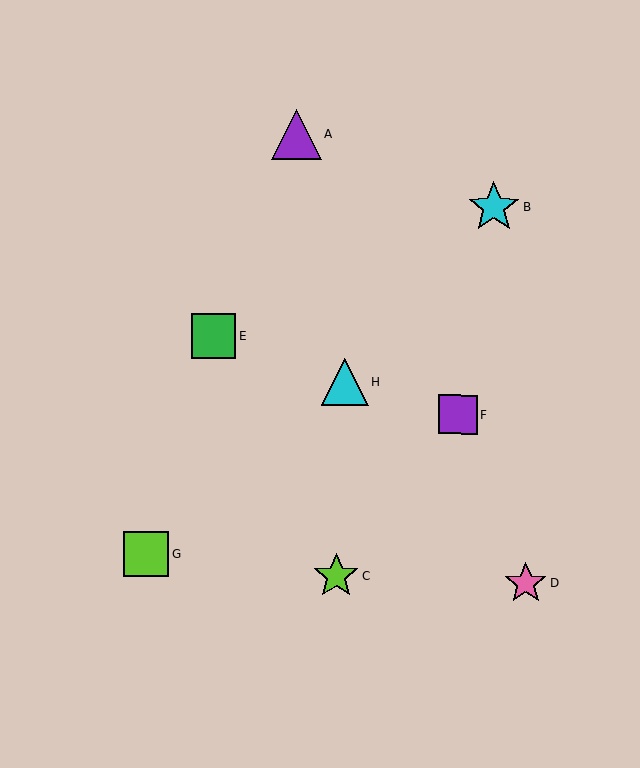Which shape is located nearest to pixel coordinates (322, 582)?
The lime star (labeled C) at (336, 576) is nearest to that location.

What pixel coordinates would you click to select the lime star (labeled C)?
Click at (336, 576) to select the lime star C.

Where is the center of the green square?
The center of the green square is at (214, 336).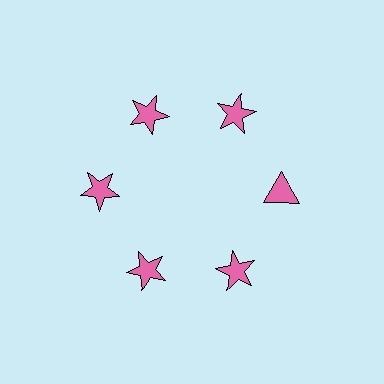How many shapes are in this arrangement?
There are 6 shapes arranged in a ring pattern.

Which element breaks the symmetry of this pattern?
The pink triangle at roughly the 3 o'clock position breaks the symmetry. All other shapes are pink stars.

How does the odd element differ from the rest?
It has a different shape: triangle instead of star.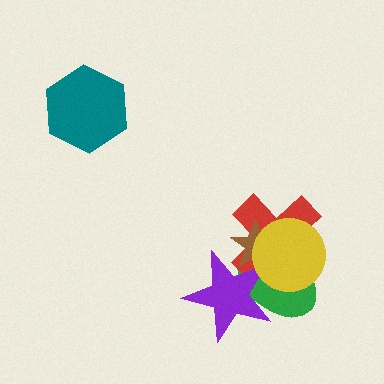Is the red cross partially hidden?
Yes, it is partially covered by another shape.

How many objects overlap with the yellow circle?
4 objects overlap with the yellow circle.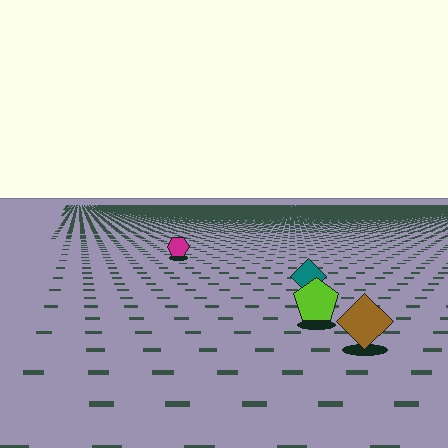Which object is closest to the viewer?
The brown diamond is closest. The texture marks near it are larger and more spread out.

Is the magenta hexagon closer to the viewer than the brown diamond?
No. The brown diamond is closer — you can tell from the texture gradient: the ground texture is coarser near it.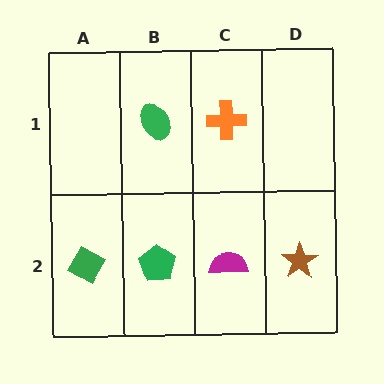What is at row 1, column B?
A green ellipse.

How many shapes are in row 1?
2 shapes.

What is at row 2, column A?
A green diamond.